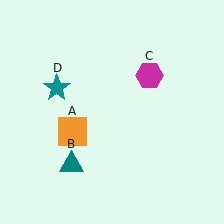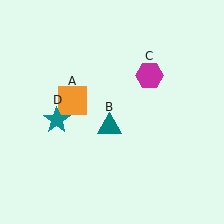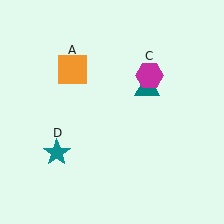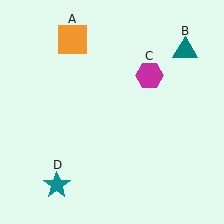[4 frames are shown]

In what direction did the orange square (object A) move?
The orange square (object A) moved up.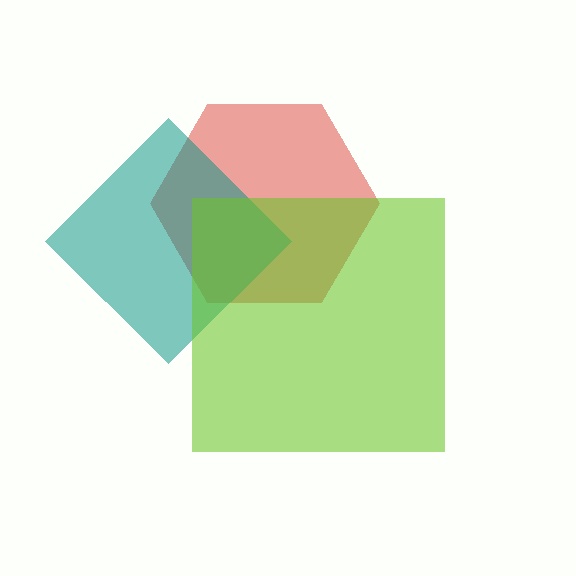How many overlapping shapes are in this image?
There are 3 overlapping shapes in the image.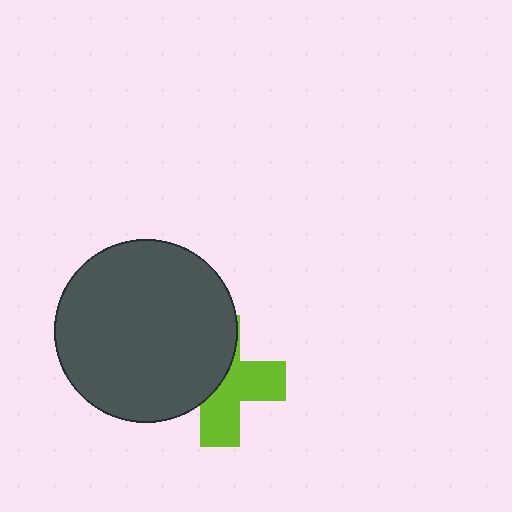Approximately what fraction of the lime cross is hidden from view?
Roughly 49% of the lime cross is hidden behind the dark gray circle.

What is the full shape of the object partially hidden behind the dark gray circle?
The partially hidden object is a lime cross.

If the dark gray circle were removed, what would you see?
You would see the complete lime cross.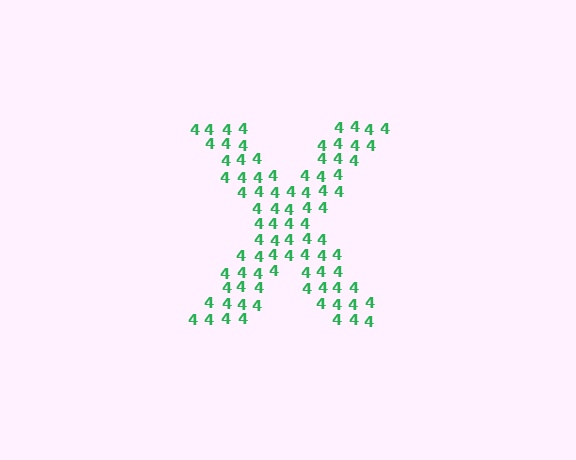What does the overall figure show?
The overall figure shows the letter X.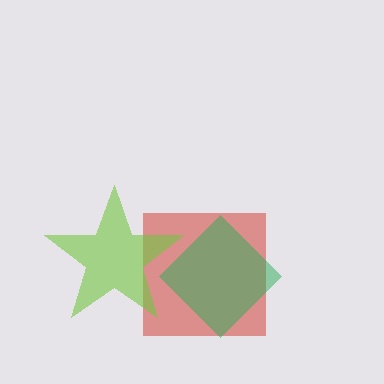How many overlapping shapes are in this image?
There are 3 overlapping shapes in the image.